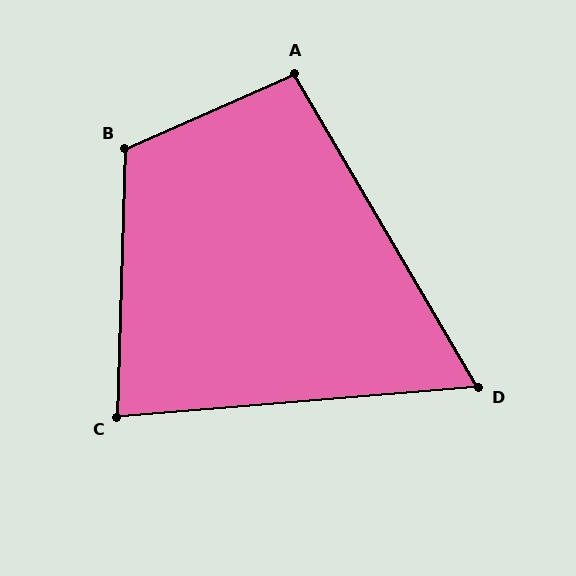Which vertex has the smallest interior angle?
D, at approximately 64 degrees.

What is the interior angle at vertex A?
Approximately 96 degrees (obtuse).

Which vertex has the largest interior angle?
B, at approximately 116 degrees.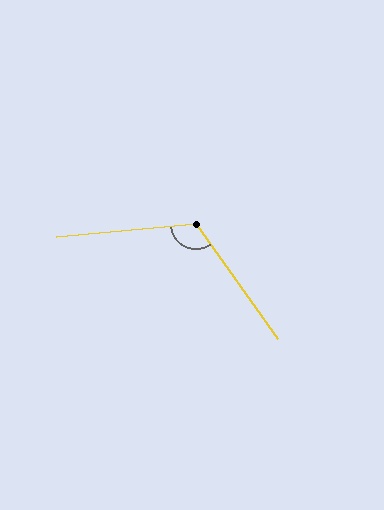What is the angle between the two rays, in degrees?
Approximately 120 degrees.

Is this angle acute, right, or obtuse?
It is obtuse.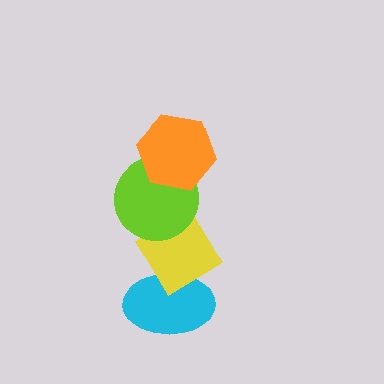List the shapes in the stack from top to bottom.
From top to bottom: the orange hexagon, the lime circle, the yellow diamond, the cyan ellipse.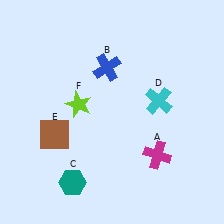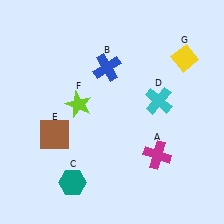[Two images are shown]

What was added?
A yellow diamond (G) was added in Image 2.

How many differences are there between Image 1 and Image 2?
There is 1 difference between the two images.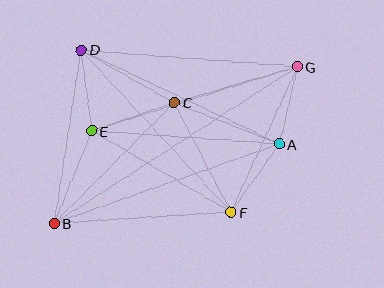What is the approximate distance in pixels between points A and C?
The distance between A and C is approximately 113 pixels.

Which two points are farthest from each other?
Points B and G are farthest from each other.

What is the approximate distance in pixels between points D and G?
The distance between D and G is approximately 217 pixels.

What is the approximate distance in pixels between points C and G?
The distance between C and G is approximately 128 pixels.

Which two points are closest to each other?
Points A and G are closest to each other.